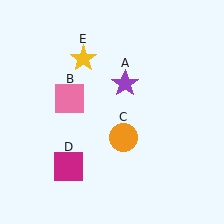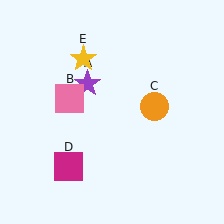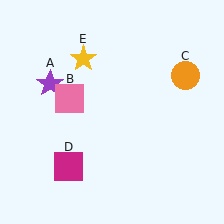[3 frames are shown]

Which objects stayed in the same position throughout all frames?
Pink square (object B) and magenta square (object D) and yellow star (object E) remained stationary.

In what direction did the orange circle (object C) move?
The orange circle (object C) moved up and to the right.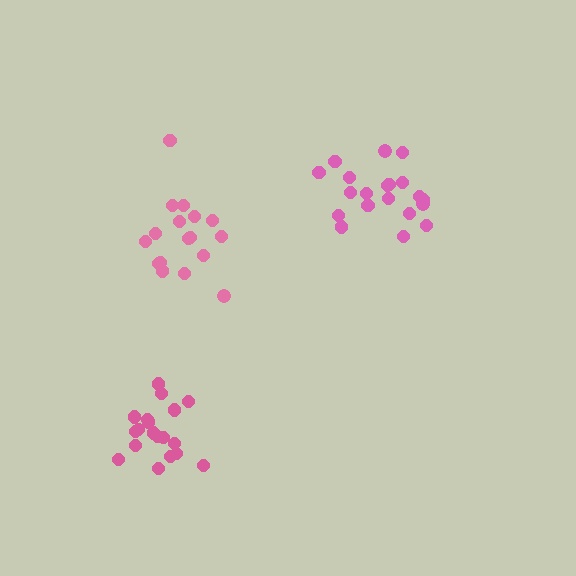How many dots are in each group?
Group 1: 20 dots, Group 2: 19 dots, Group 3: 17 dots (56 total).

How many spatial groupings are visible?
There are 3 spatial groupings.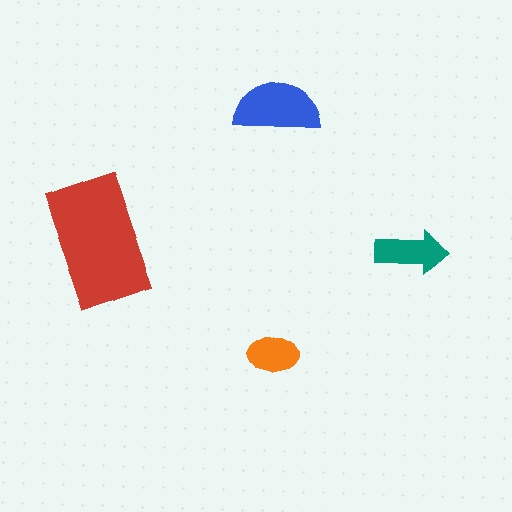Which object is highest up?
The blue semicircle is topmost.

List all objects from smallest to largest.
The orange ellipse, the teal arrow, the blue semicircle, the red rectangle.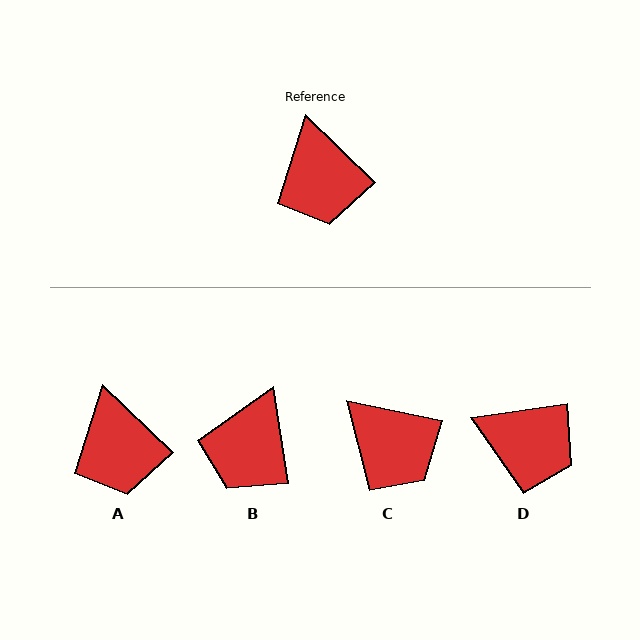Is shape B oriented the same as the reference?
No, it is off by about 37 degrees.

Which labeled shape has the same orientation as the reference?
A.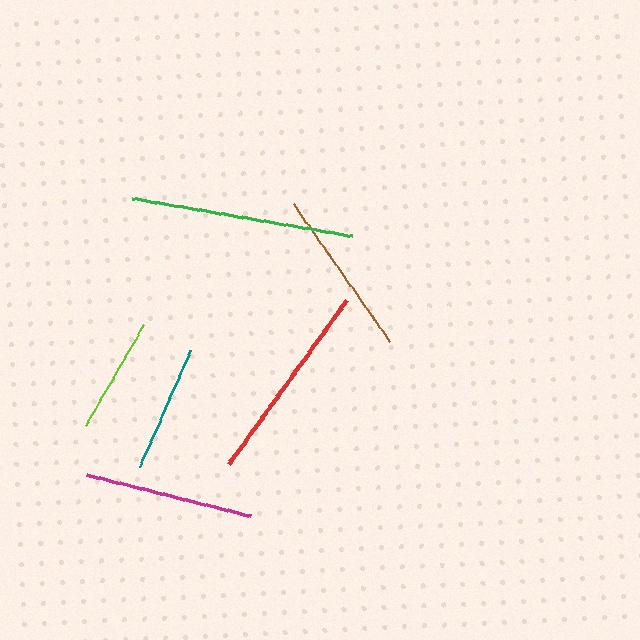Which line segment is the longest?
The green line is the longest at approximately 223 pixels.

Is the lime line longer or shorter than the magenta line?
The magenta line is longer than the lime line.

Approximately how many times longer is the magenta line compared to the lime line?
The magenta line is approximately 1.5 times the length of the lime line.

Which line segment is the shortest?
The lime line is the shortest at approximately 116 pixels.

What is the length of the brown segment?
The brown segment is approximately 169 pixels long.